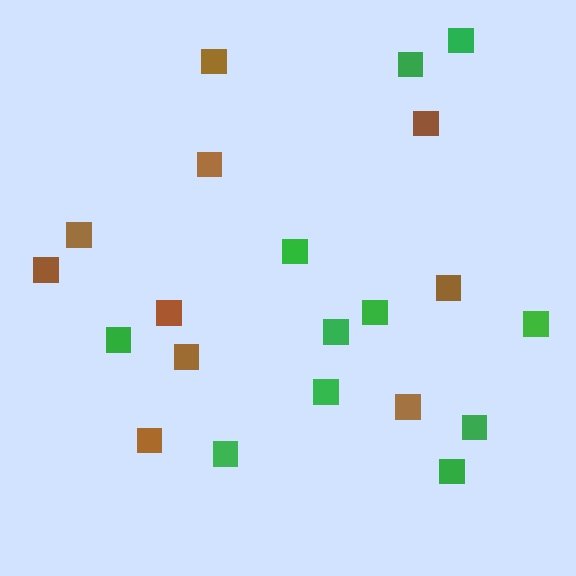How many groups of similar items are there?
There are 2 groups: one group of green squares (11) and one group of brown squares (10).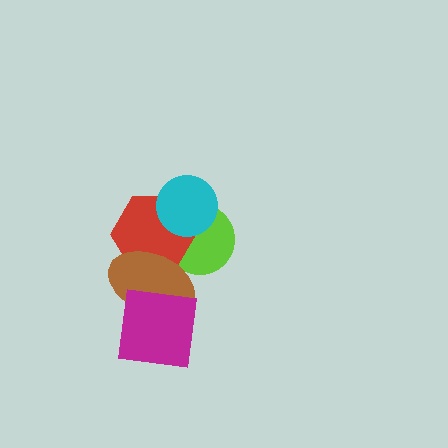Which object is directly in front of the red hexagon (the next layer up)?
The brown ellipse is directly in front of the red hexagon.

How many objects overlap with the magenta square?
1 object overlaps with the magenta square.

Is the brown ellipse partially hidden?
Yes, it is partially covered by another shape.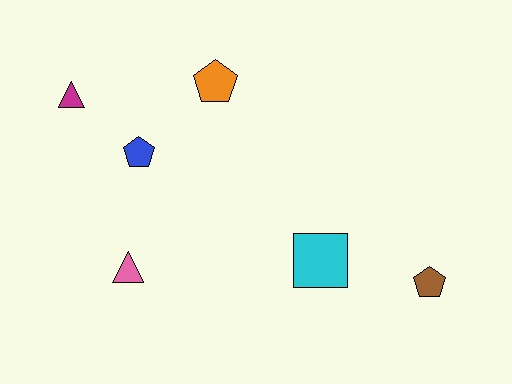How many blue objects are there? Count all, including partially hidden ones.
There is 1 blue object.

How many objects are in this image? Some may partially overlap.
There are 6 objects.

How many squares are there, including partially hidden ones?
There is 1 square.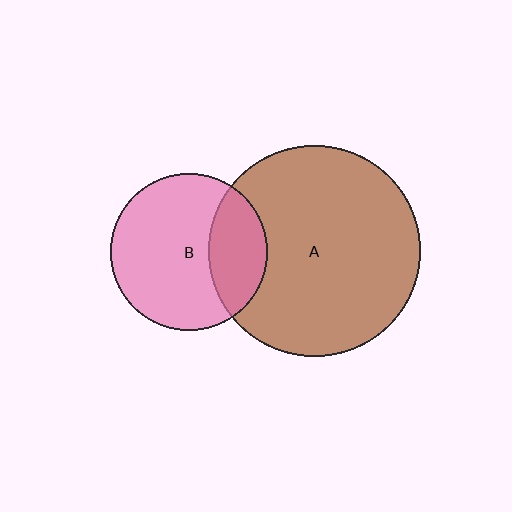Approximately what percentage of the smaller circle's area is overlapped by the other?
Approximately 30%.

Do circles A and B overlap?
Yes.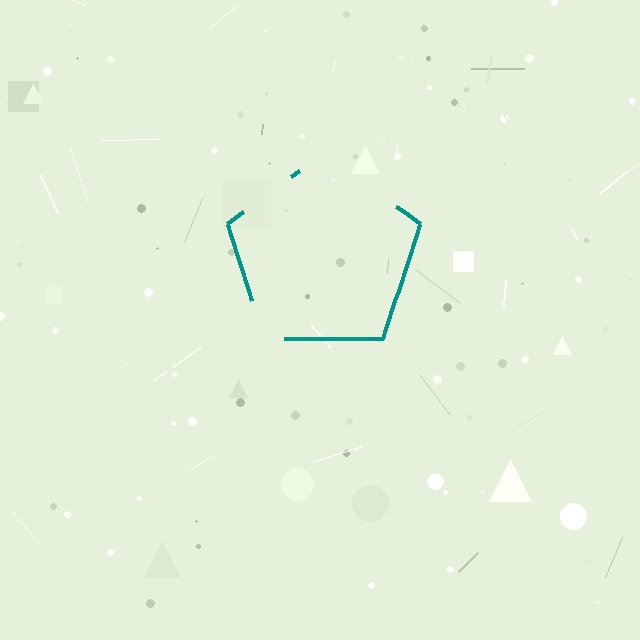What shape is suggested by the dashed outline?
The dashed outline suggests a pentagon.